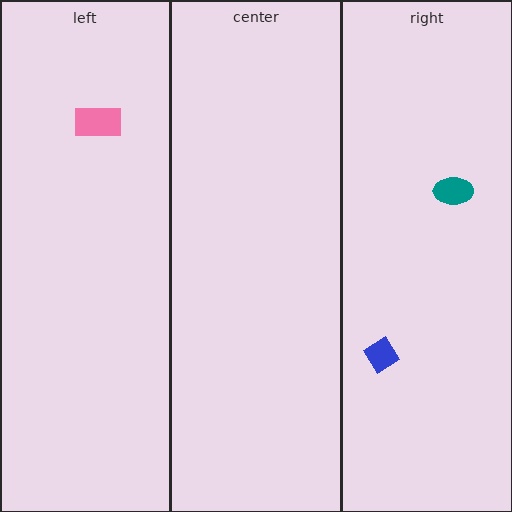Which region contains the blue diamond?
The right region.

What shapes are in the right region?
The teal ellipse, the blue diamond.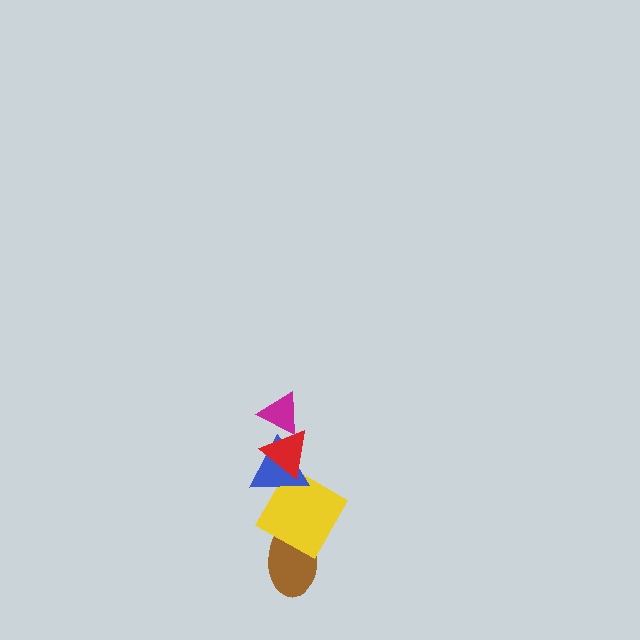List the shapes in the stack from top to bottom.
From top to bottom: the magenta triangle, the red triangle, the blue triangle, the yellow square, the brown ellipse.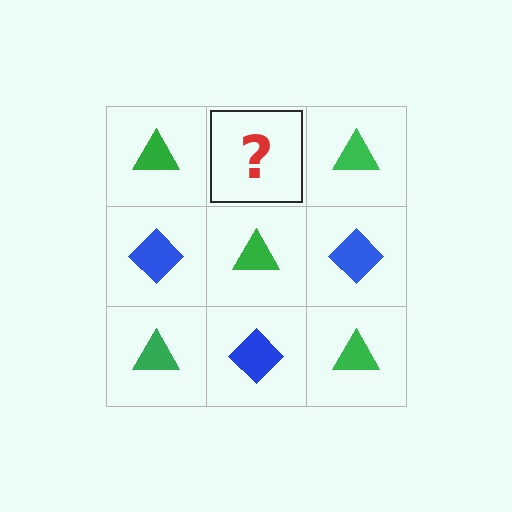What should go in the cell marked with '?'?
The missing cell should contain a blue diamond.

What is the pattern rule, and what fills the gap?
The rule is that it alternates green triangle and blue diamond in a checkerboard pattern. The gap should be filled with a blue diamond.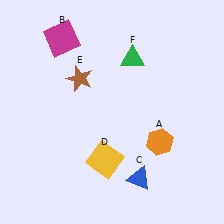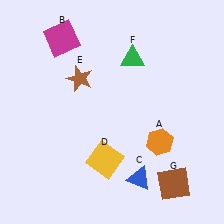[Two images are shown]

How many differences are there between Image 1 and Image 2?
There is 1 difference between the two images.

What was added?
A brown square (G) was added in Image 2.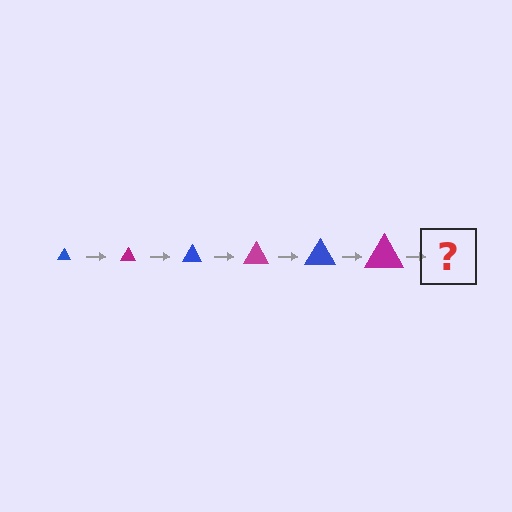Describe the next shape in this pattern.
It should be a blue triangle, larger than the previous one.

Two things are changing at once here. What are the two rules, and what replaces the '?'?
The two rules are that the triangle grows larger each step and the color cycles through blue and magenta. The '?' should be a blue triangle, larger than the previous one.